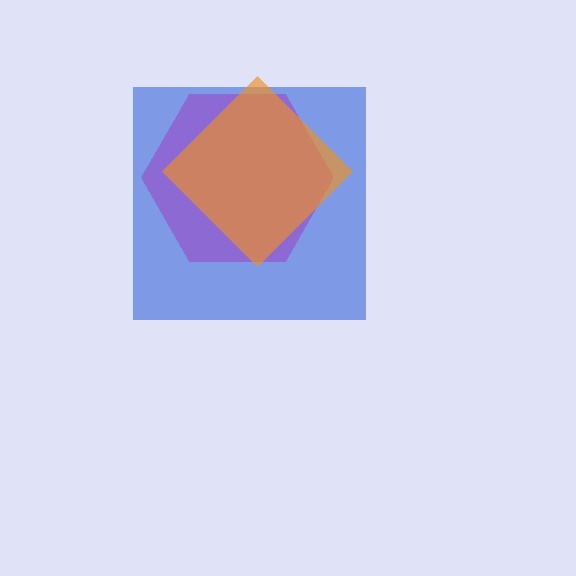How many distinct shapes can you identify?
There are 3 distinct shapes: a blue square, a purple hexagon, an orange diamond.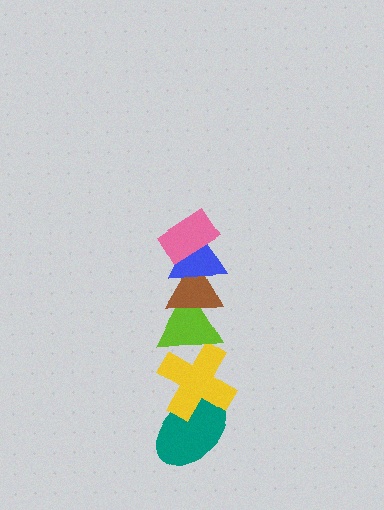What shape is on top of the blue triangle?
The pink rectangle is on top of the blue triangle.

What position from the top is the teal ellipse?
The teal ellipse is 6th from the top.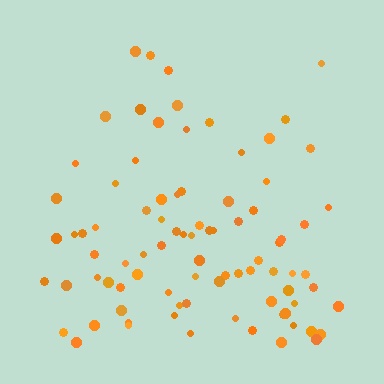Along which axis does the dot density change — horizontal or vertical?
Vertical.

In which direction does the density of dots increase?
From top to bottom, with the bottom side densest.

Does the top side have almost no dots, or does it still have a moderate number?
Still a moderate number, just noticeably fewer than the bottom.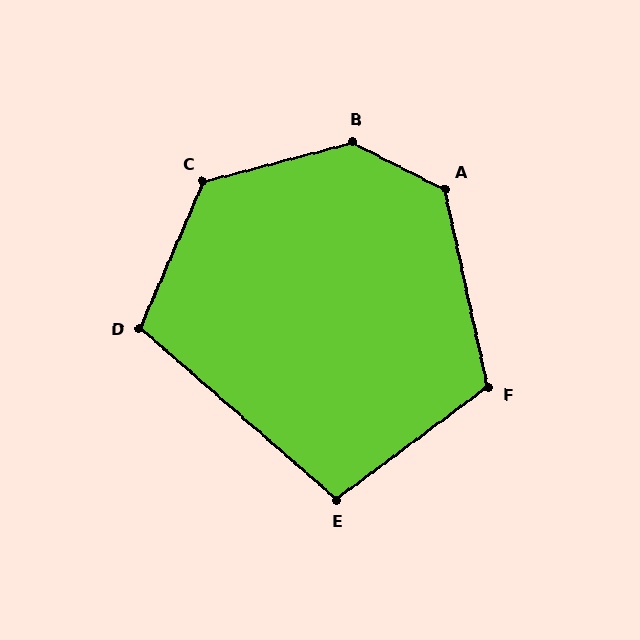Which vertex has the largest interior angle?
B, at approximately 138 degrees.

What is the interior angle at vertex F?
Approximately 114 degrees (obtuse).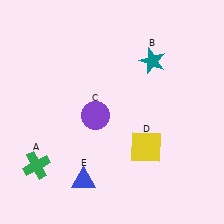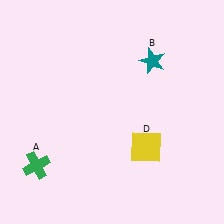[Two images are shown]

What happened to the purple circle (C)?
The purple circle (C) was removed in Image 2. It was in the bottom-left area of Image 1.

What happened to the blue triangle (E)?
The blue triangle (E) was removed in Image 2. It was in the bottom-left area of Image 1.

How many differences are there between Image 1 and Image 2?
There are 2 differences between the two images.